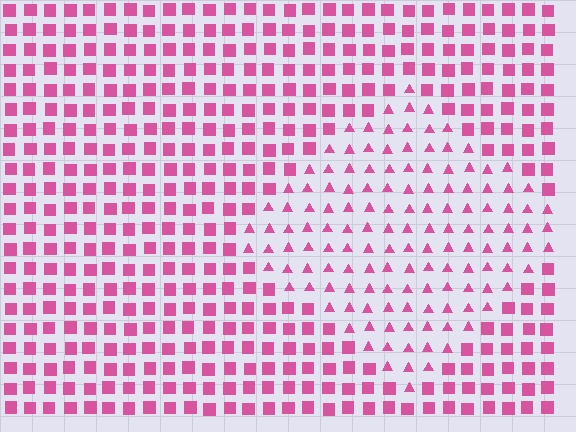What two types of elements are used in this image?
The image uses triangles inside the diamond region and squares outside it.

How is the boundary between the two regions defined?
The boundary is defined by a change in element shape: triangles inside vs. squares outside. All elements share the same color and spacing.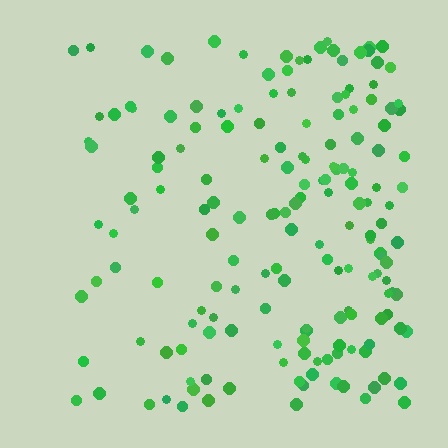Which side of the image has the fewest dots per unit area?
The left.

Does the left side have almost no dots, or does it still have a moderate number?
Still a moderate number, just noticeably fewer than the right.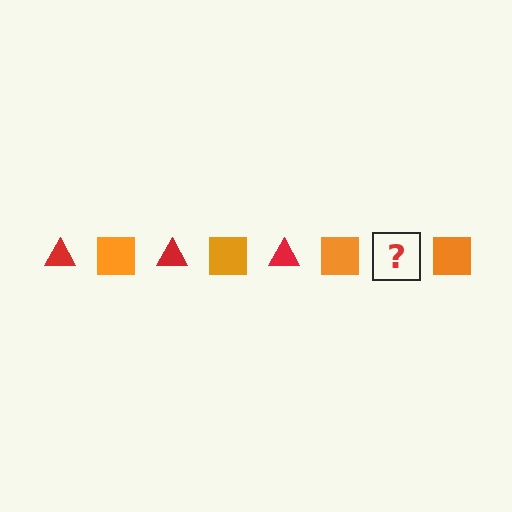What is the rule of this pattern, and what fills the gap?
The rule is that the pattern alternates between red triangle and orange square. The gap should be filled with a red triangle.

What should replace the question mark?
The question mark should be replaced with a red triangle.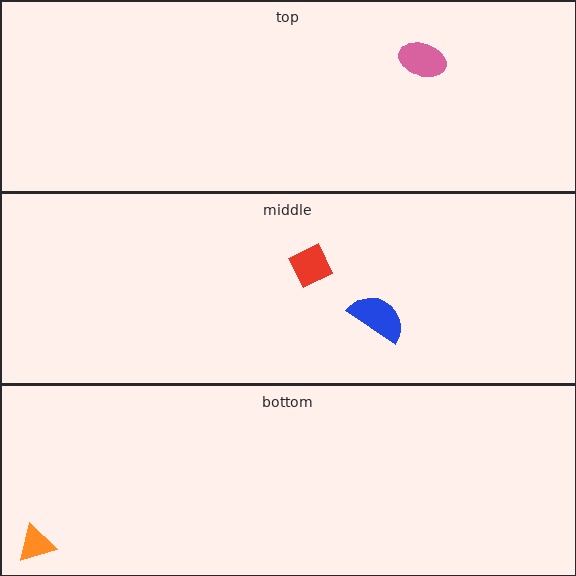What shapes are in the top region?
The pink ellipse.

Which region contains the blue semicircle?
The middle region.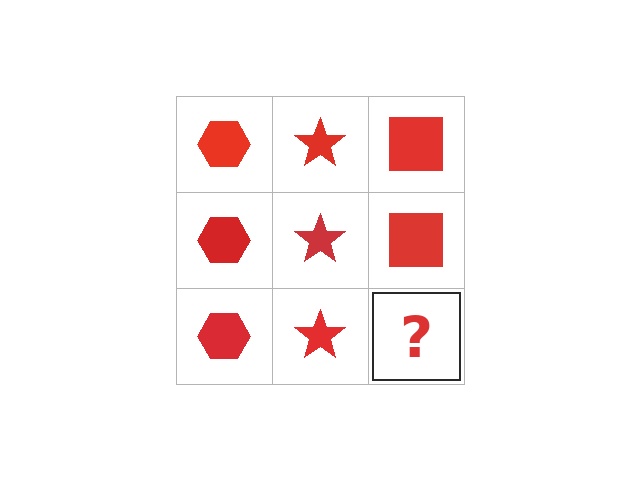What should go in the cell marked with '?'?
The missing cell should contain a red square.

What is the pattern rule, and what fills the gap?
The rule is that each column has a consistent shape. The gap should be filled with a red square.